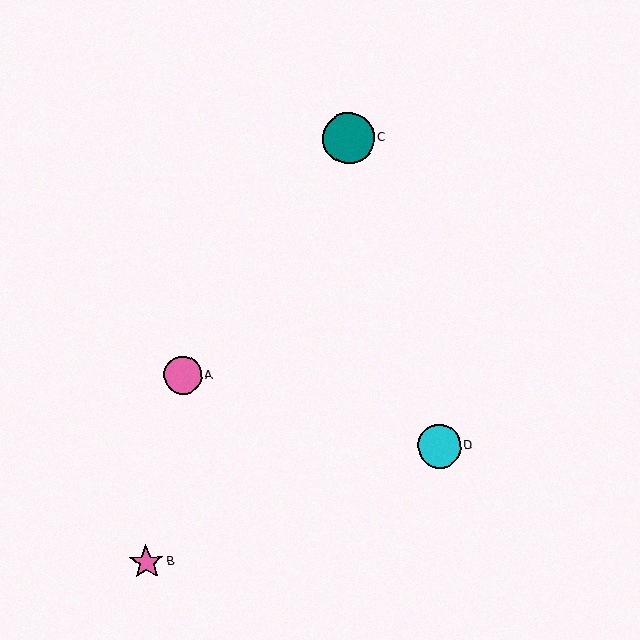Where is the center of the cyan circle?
The center of the cyan circle is at (439, 446).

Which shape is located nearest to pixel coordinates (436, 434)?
The cyan circle (labeled D) at (439, 446) is nearest to that location.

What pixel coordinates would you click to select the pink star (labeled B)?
Click at (146, 562) to select the pink star B.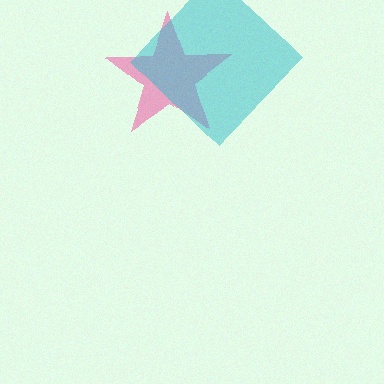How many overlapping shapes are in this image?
There are 2 overlapping shapes in the image.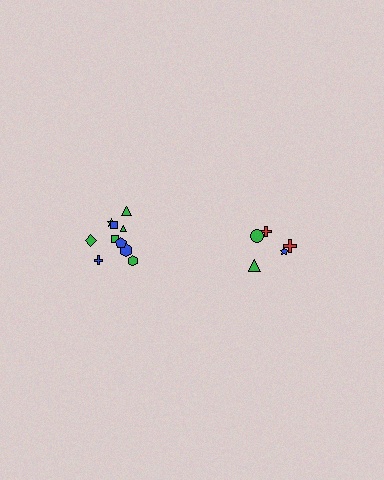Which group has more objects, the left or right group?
The left group.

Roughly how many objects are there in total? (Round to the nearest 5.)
Roughly 15 objects in total.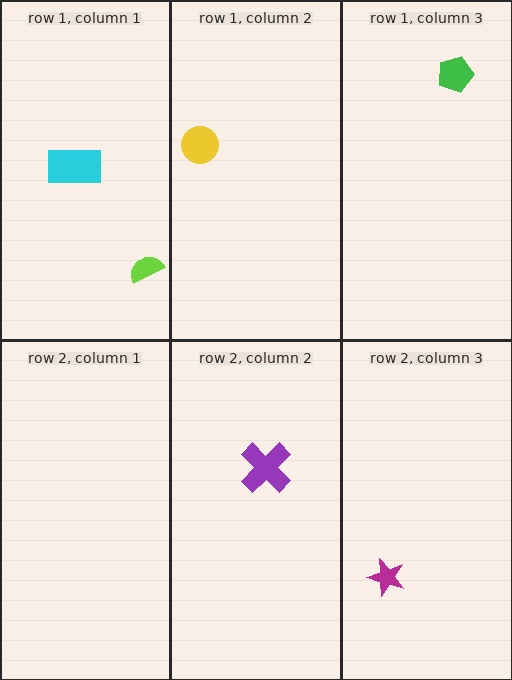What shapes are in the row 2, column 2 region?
The purple cross.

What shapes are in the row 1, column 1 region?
The lime semicircle, the cyan rectangle.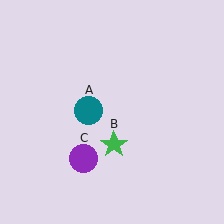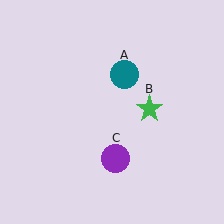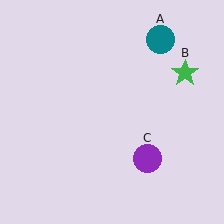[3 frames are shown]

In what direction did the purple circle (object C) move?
The purple circle (object C) moved right.